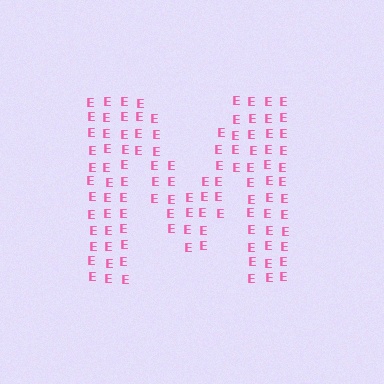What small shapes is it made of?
It is made of small letter E's.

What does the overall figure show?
The overall figure shows the letter M.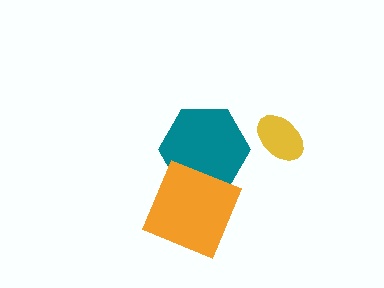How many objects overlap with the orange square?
1 object overlaps with the orange square.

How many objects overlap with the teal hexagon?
1 object overlaps with the teal hexagon.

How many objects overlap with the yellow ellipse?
0 objects overlap with the yellow ellipse.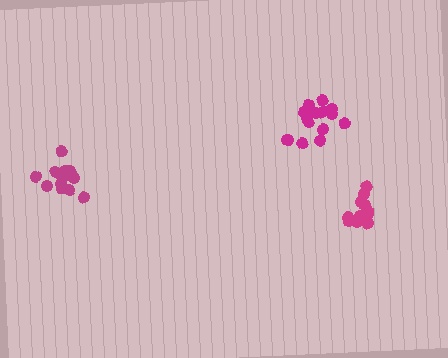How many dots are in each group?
Group 1: 16 dots, Group 2: 13 dots, Group 3: 15 dots (44 total).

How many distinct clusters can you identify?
There are 3 distinct clusters.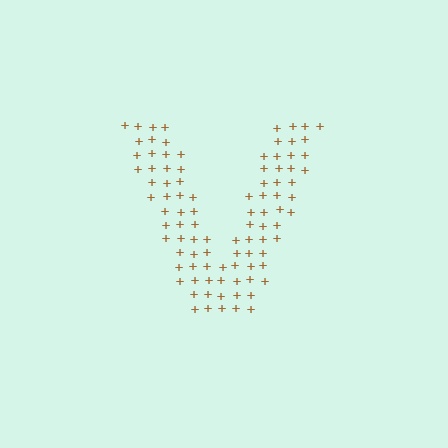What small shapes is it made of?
It is made of small plus signs.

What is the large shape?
The large shape is the letter V.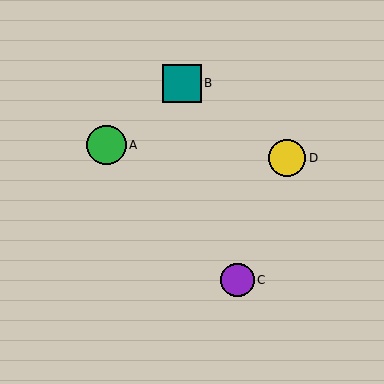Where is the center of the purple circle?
The center of the purple circle is at (238, 280).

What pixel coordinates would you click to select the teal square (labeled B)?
Click at (182, 83) to select the teal square B.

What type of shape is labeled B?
Shape B is a teal square.